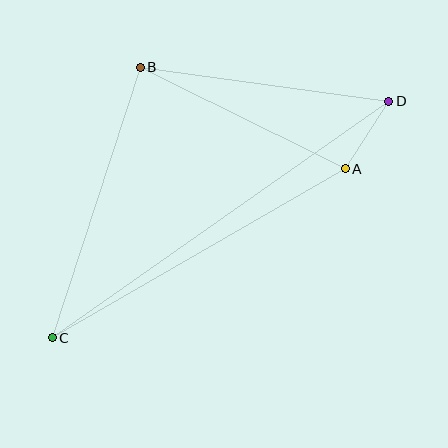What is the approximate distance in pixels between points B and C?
The distance between B and C is approximately 284 pixels.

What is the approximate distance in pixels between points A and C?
The distance between A and C is approximately 338 pixels.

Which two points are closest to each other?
Points A and D are closest to each other.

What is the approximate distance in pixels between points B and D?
The distance between B and D is approximately 251 pixels.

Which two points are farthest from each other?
Points C and D are farthest from each other.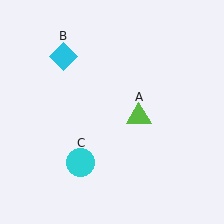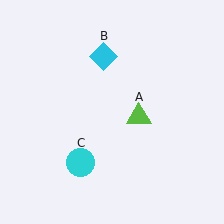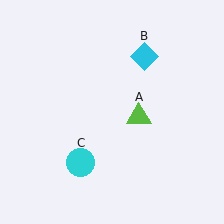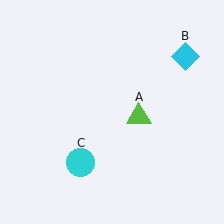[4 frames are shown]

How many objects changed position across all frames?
1 object changed position: cyan diamond (object B).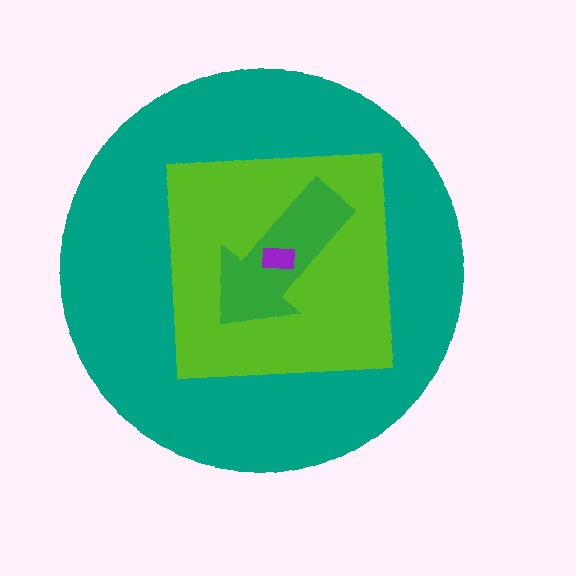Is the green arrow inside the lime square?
Yes.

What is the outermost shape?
The teal circle.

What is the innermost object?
The purple rectangle.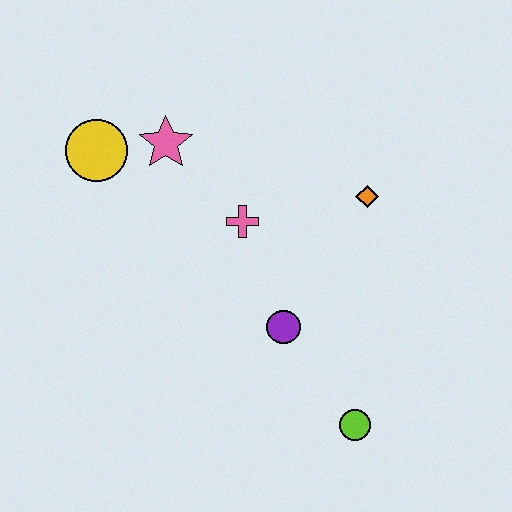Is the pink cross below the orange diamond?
Yes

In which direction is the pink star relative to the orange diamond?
The pink star is to the left of the orange diamond.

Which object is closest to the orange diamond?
The pink cross is closest to the orange diamond.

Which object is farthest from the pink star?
The lime circle is farthest from the pink star.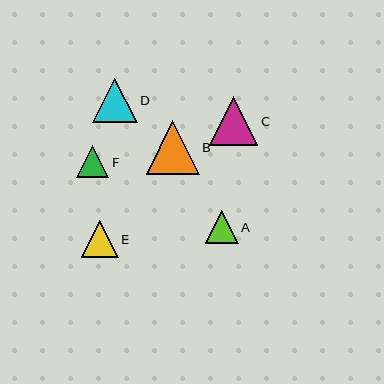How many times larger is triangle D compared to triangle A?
Triangle D is approximately 1.3 times the size of triangle A.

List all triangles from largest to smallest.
From largest to smallest: B, C, D, E, A, F.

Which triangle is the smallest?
Triangle F is the smallest with a size of approximately 32 pixels.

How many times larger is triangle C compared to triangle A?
Triangle C is approximately 1.5 times the size of triangle A.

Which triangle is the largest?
Triangle B is the largest with a size of approximately 53 pixels.